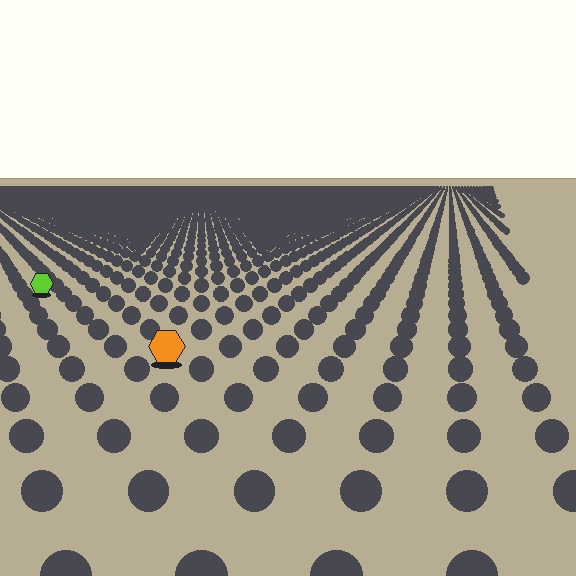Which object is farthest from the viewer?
The lime hexagon is farthest from the viewer. It appears smaller and the ground texture around it is denser.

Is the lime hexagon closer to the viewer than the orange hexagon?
No. The orange hexagon is closer — you can tell from the texture gradient: the ground texture is coarser near it.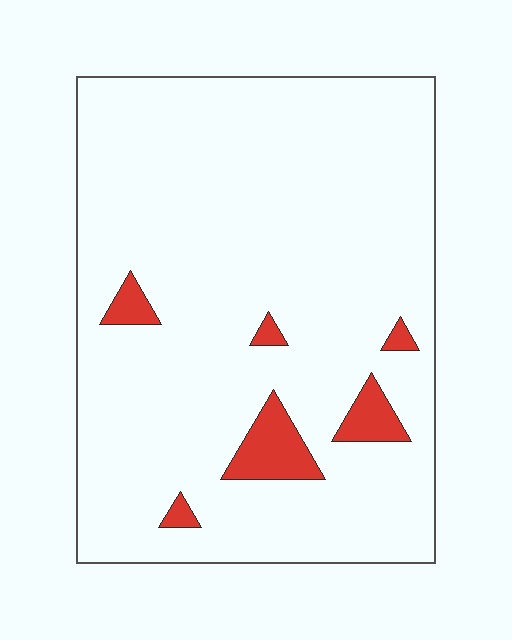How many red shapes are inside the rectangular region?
6.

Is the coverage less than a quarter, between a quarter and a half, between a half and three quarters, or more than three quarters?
Less than a quarter.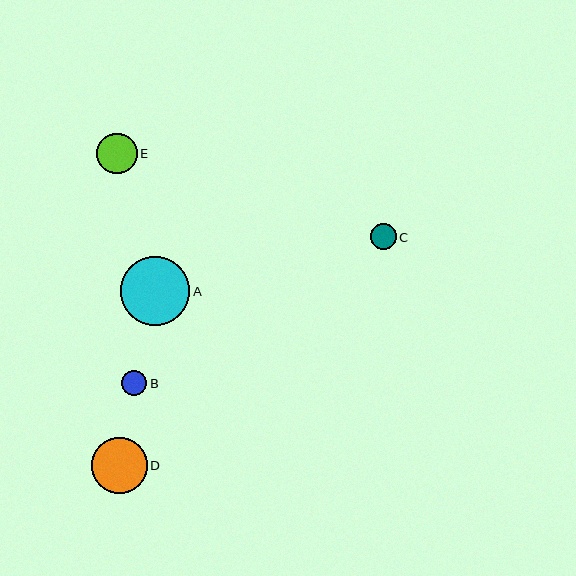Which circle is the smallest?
Circle B is the smallest with a size of approximately 26 pixels.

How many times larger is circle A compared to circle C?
Circle A is approximately 2.6 times the size of circle C.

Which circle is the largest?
Circle A is the largest with a size of approximately 69 pixels.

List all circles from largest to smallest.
From largest to smallest: A, D, E, C, B.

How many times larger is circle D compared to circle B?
Circle D is approximately 2.2 times the size of circle B.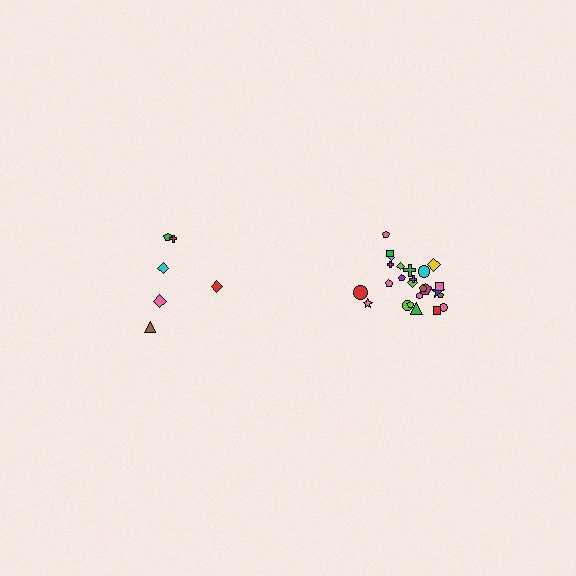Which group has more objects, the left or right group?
The right group.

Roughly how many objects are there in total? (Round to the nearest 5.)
Roughly 30 objects in total.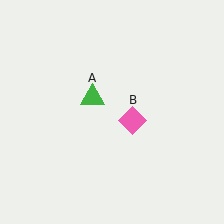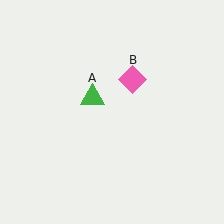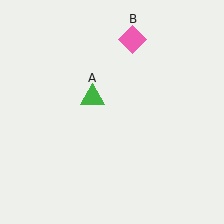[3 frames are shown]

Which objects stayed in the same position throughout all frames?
Green triangle (object A) remained stationary.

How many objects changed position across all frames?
1 object changed position: pink diamond (object B).